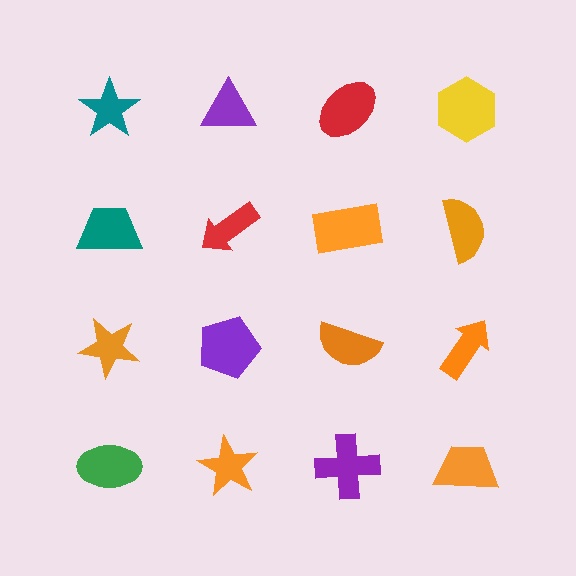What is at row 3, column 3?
An orange semicircle.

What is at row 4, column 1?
A green ellipse.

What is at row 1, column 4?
A yellow hexagon.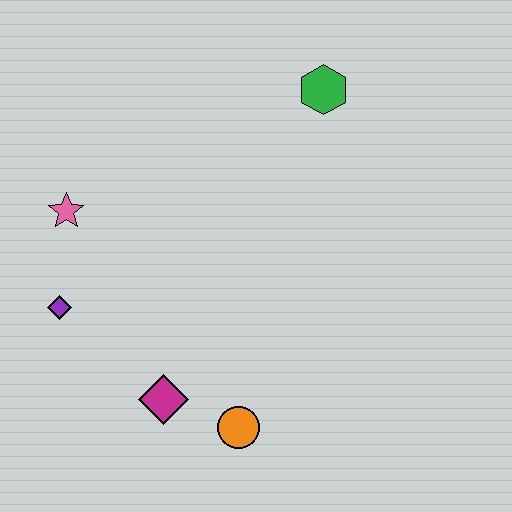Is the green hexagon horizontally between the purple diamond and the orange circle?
No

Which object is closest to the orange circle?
The magenta diamond is closest to the orange circle.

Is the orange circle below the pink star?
Yes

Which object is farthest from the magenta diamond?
The green hexagon is farthest from the magenta diamond.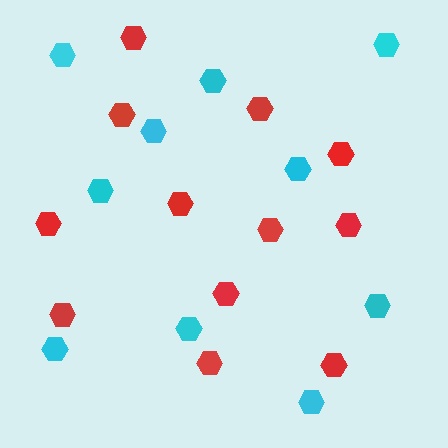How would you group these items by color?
There are 2 groups: one group of red hexagons (12) and one group of cyan hexagons (10).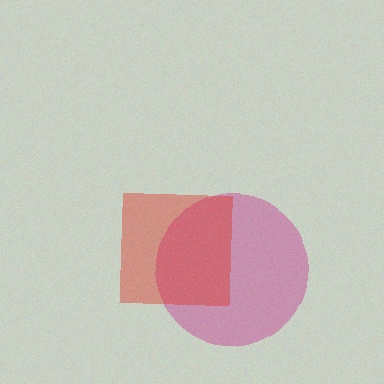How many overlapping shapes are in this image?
There are 2 overlapping shapes in the image.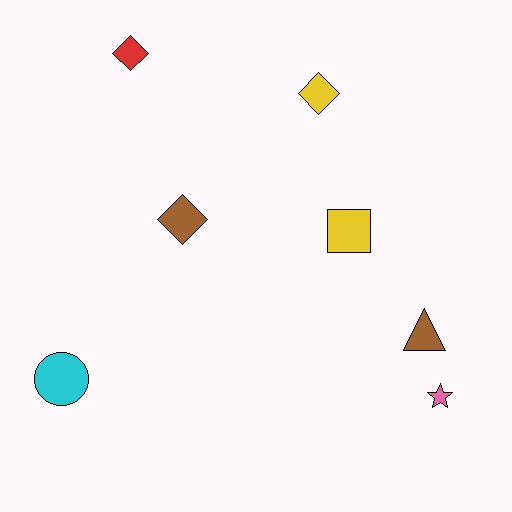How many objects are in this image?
There are 7 objects.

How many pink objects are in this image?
There is 1 pink object.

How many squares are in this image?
There is 1 square.